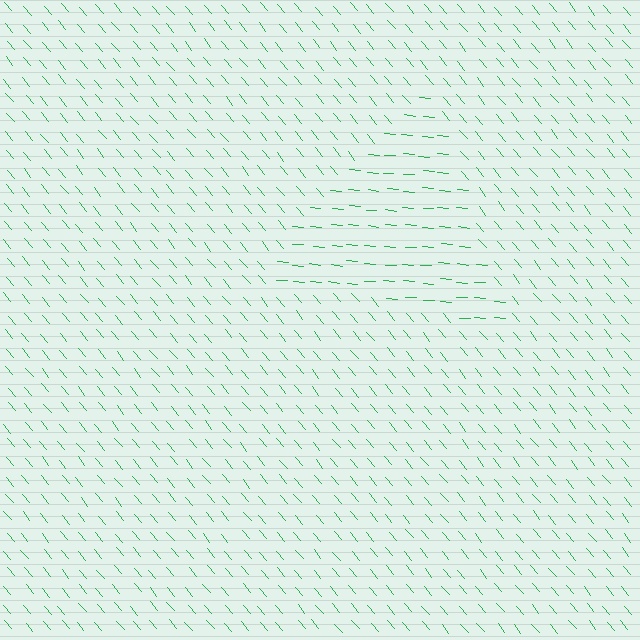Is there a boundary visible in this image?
Yes, there is a texture boundary formed by a change in line orientation.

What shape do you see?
I see a triangle.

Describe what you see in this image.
The image is filled with small green line segments. A triangle region in the image has lines oriented differently from the surrounding lines, creating a visible texture boundary.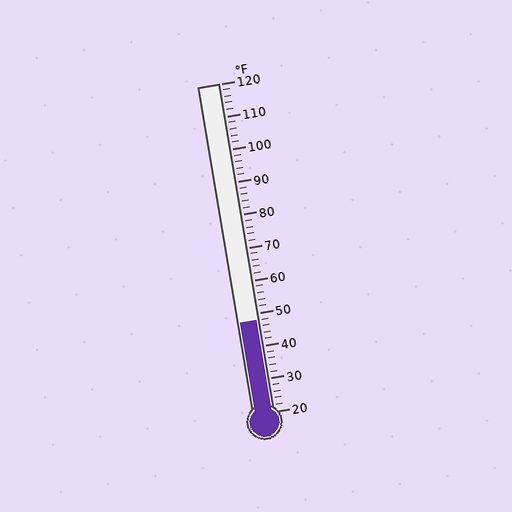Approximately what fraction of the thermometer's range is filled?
The thermometer is filled to approximately 30% of its range.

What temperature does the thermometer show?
The thermometer shows approximately 48°F.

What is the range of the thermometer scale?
The thermometer scale ranges from 20°F to 120°F.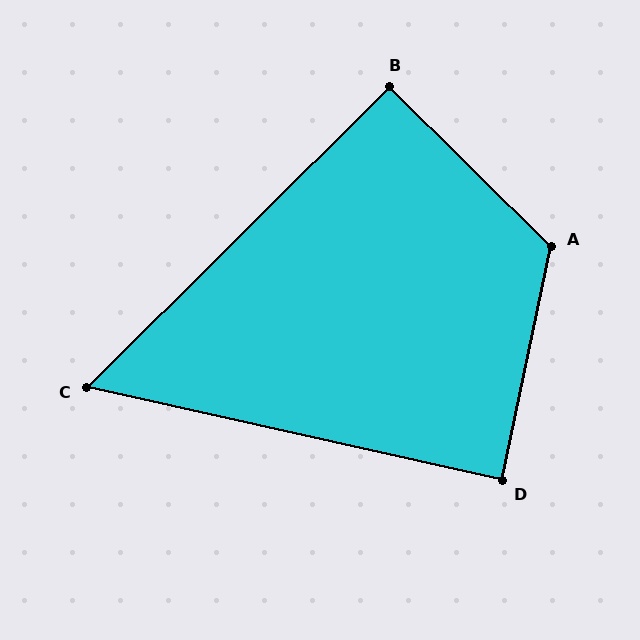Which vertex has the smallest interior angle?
C, at approximately 57 degrees.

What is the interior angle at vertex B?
Approximately 91 degrees (approximately right).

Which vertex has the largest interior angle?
A, at approximately 123 degrees.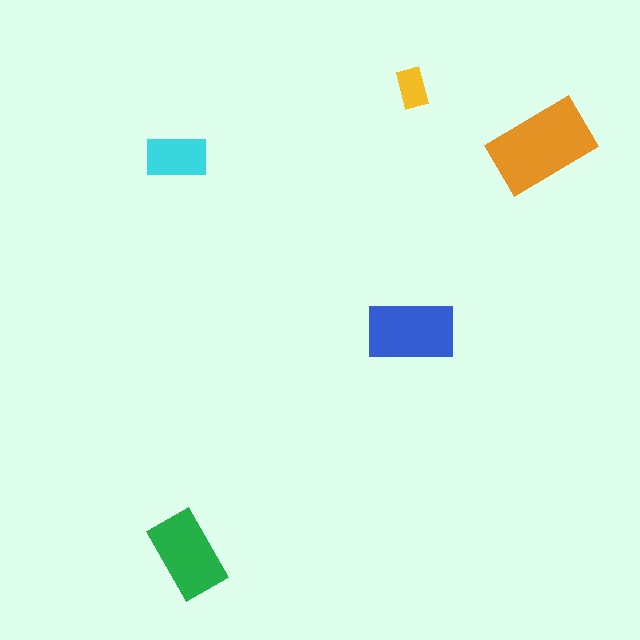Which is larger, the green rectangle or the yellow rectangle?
The green one.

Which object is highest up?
The yellow rectangle is topmost.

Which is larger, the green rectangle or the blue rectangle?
The blue one.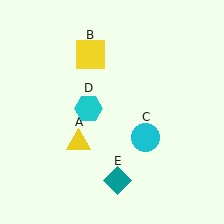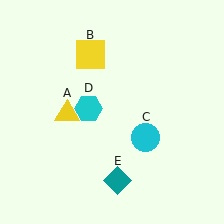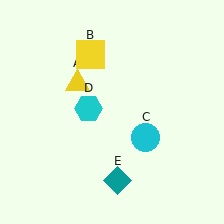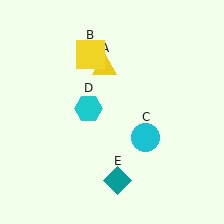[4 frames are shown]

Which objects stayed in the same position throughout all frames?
Yellow square (object B) and cyan circle (object C) and cyan hexagon (object D) and teal diamond (object E) remained stationary.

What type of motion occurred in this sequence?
The yellow triangle (object A) rotated clockwise around the center of the scene.